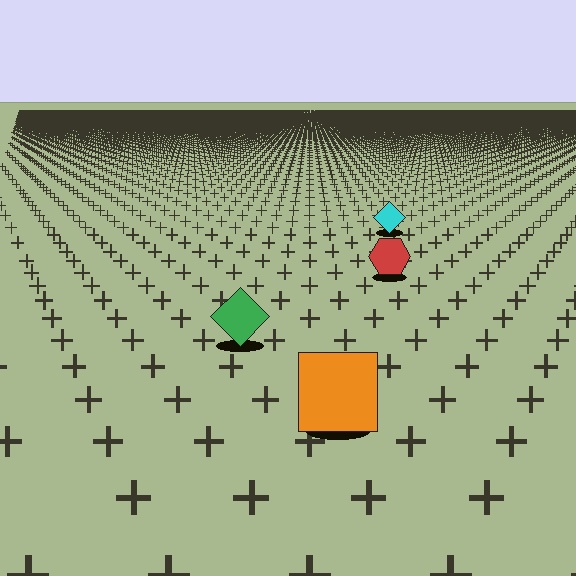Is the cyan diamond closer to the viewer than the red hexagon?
No. The red hexagon is closer — you can tell from the texture gradient: the ground texture is coarser near it.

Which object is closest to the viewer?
The orange square is closest. The texture marks near it are larger and more spread out.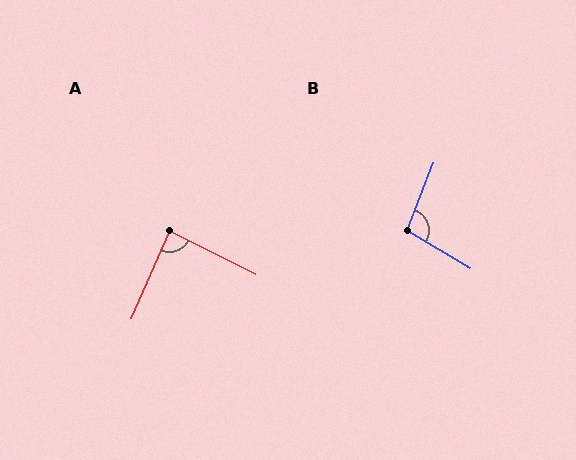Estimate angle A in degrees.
Approximately 87 degrees.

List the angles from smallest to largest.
A (87°), B (100°).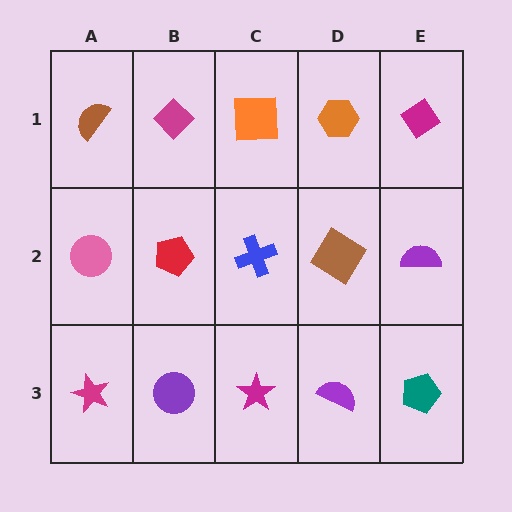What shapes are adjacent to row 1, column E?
A purple semicircle (row 2, column E), an orange hexagon (row 1, column D).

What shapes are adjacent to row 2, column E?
A magenta diamond (row 1, column E), a teal pentagon (row 3, column E), a brown diamond (row 2, column D).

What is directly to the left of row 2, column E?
A brown diamond.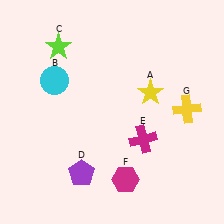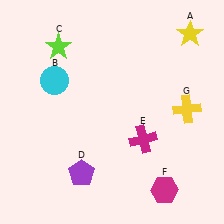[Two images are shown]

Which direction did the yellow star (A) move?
The yellow star (A) moved up.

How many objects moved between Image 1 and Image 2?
2 objects moved between the two images.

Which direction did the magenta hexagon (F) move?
The magenta hexagon (F) moved right.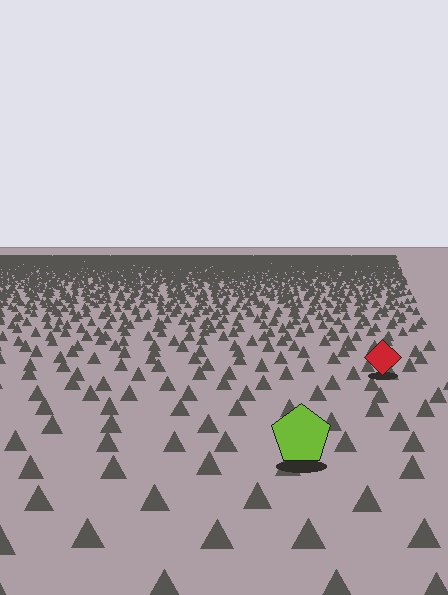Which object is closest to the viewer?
The lime pentagon is closest. The texture marks near it are larger and more spread out.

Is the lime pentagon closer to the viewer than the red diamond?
Yes. The lime pentagon is closer — you can tell from the texture gradient: the ground texture is coarser near it.